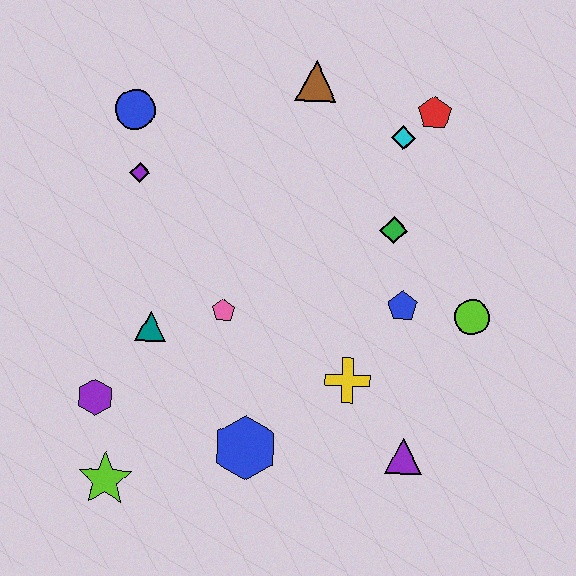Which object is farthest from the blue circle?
The purple triangle is farthest from the blue circle.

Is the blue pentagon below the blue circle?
Yes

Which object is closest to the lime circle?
The blue pentagon is closest to the lime circle.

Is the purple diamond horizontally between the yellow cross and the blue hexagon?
No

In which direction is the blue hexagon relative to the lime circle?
The blue hexagon is to the left of the lime circle.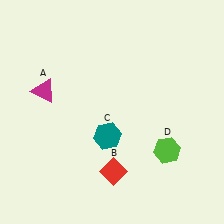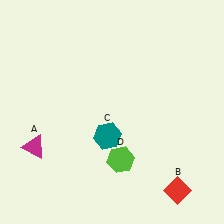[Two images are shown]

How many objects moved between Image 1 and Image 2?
3 objects moved between the two images.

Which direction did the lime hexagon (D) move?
The lime hexagon (D) moved left.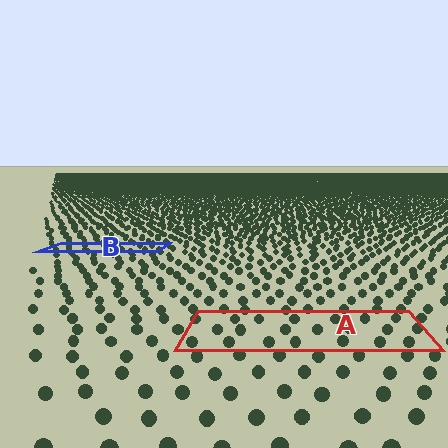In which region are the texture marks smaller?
The texture marks are smaller in region B, because it is farther away.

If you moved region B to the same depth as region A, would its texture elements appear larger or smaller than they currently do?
They would appear larger. At a closer depth, the same texture elements are projected at a bigger on-screen size.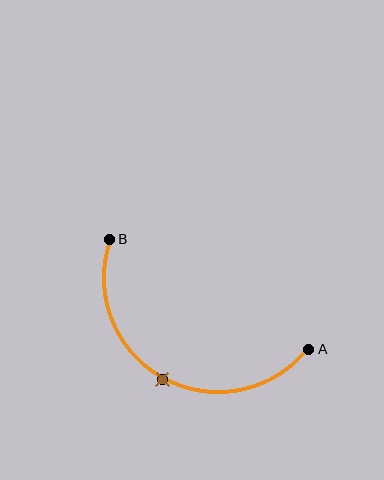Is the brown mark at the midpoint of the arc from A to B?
Yes. The brown mark lies on the arc at equal arc-length from both A and B — it is the arc midpoint.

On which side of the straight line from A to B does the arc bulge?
The arc bulges below the straight line connecting A and B.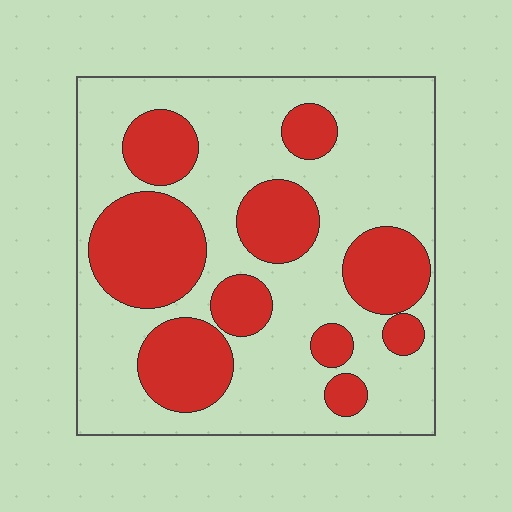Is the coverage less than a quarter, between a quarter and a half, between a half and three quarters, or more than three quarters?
Between a quarter and a half.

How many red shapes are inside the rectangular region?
10.